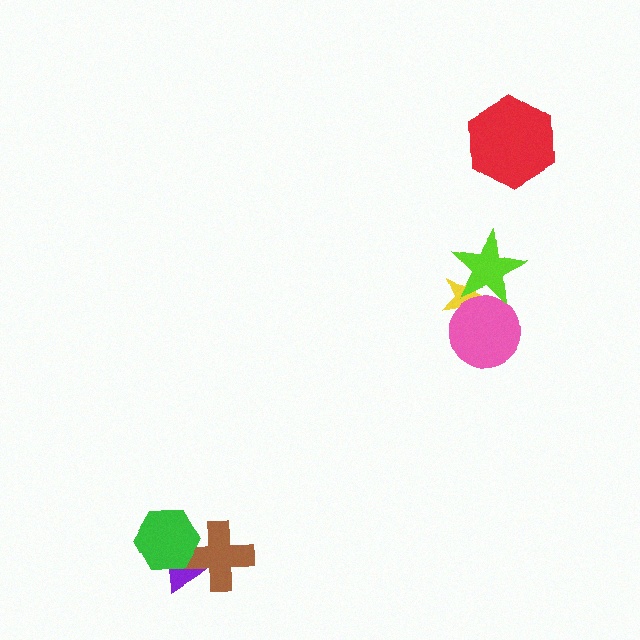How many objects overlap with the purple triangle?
2 objects overlap with the purple triangle.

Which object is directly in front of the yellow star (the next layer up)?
The pink circle is directly in front of the yellow star.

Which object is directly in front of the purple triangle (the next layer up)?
The brown cross is directly in front of the purple triangle.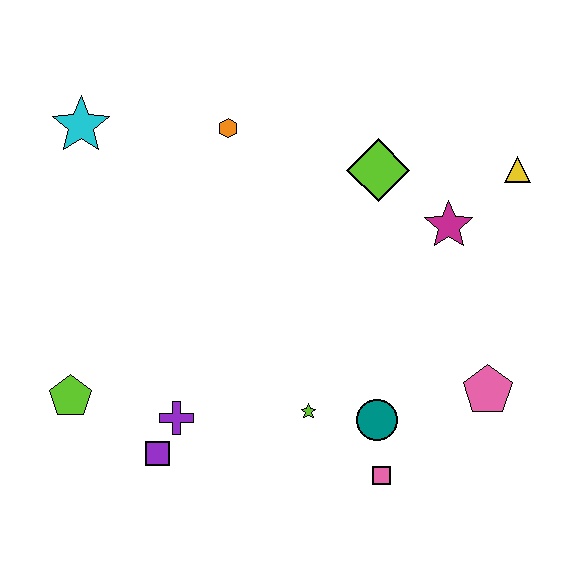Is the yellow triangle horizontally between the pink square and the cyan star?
No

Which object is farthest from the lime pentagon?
The yellow triangle is farthest from the lime pentagon.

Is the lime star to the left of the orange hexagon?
No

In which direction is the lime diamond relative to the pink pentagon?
The lime diamond is above the pink pentagon.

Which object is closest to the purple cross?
The purple square is closest to the purple cross.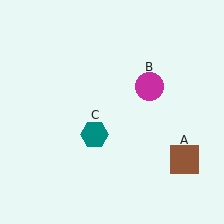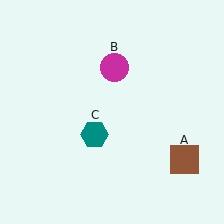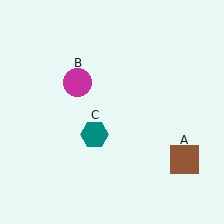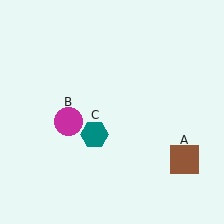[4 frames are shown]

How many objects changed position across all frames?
1 object changed position: magenta circle (object B).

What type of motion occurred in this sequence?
The magenta circle (object B) rotated counterclockwise around the center of the scene.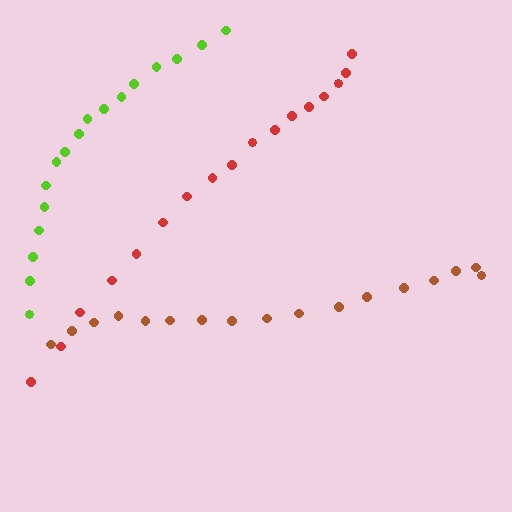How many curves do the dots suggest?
There are 3 distinct paths.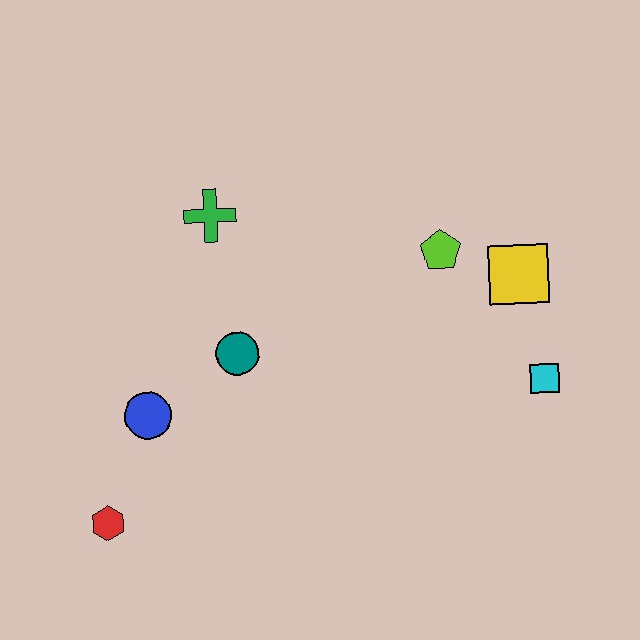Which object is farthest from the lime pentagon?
The red hexagon is farthest from the lime pentagon.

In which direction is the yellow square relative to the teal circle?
The yellow square is to the right of the teal circle.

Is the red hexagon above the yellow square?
No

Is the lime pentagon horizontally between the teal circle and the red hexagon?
No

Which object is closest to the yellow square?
The lime pentagon is closest to the yellow square.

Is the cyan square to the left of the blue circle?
No